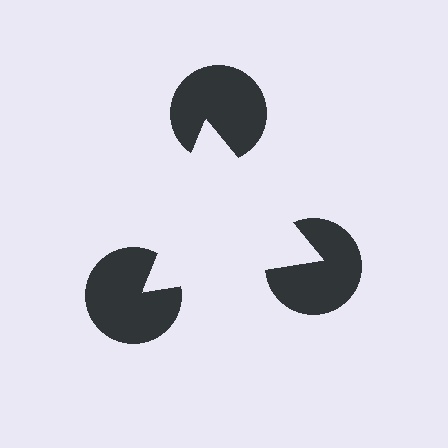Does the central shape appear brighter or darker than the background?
It typically appears slightly brighter than the background, even though no actual brightness change is drawn.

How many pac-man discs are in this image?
There are 3 — one at each vertex of the illusory triangle.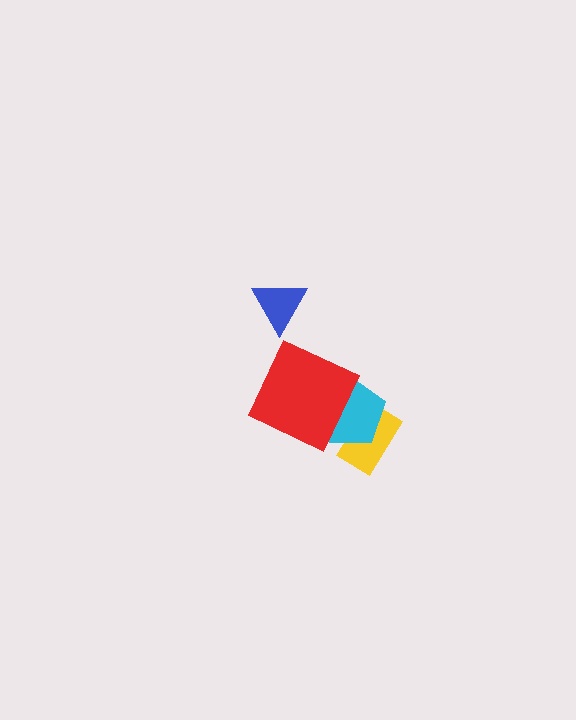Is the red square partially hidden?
No, no other shape covers it.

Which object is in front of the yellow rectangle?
The cyan pentagon is in front of the yellow rectangle.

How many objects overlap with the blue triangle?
0 objects overlap with the blue triangle.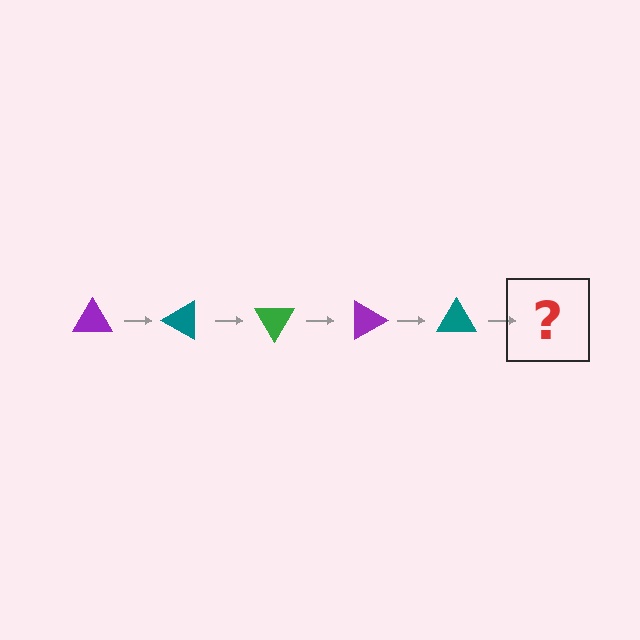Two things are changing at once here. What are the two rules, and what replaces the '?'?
The two rules are that it rotates 30 degrees each step and the color cycles through purple, teal, and green. The '?' should be a green triangle, rotated 150 degrees from the start.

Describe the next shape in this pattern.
It should be a green triangle, rotated 150 degrees from the start.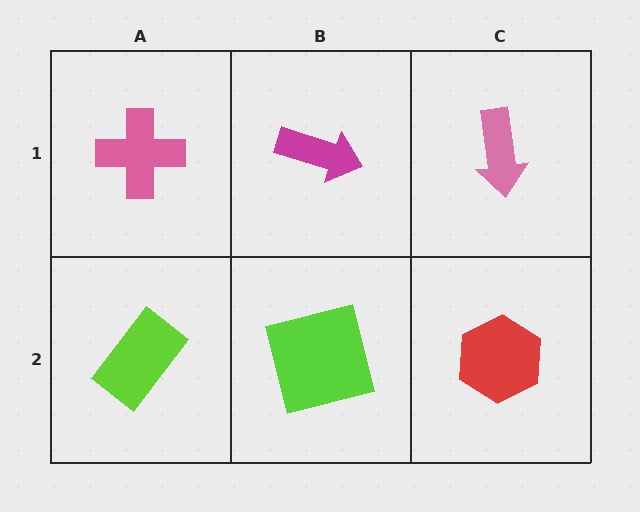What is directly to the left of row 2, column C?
A lime square.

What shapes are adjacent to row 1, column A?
A lime rectangle (row 2, column A), a magenta arrow (row 1, column B).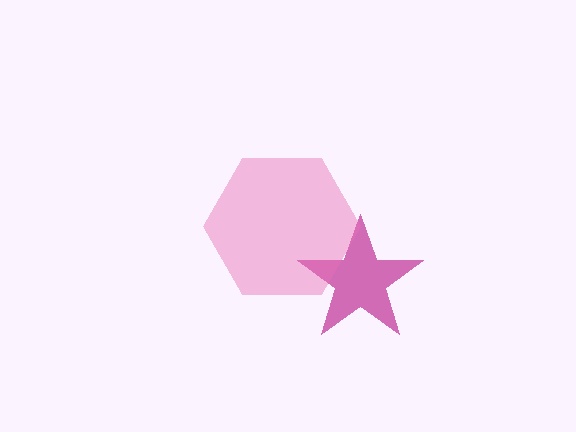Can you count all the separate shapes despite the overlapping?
Yes, there are 2 separate shapes.